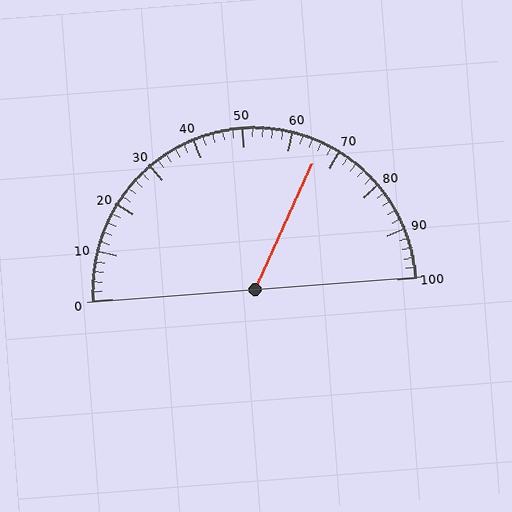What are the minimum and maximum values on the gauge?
The gauge ranges from 0 to 100.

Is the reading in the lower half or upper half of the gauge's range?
The reading is in the upper half of the range (0 to 100).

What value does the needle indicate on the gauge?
The needle indicates approximately 66.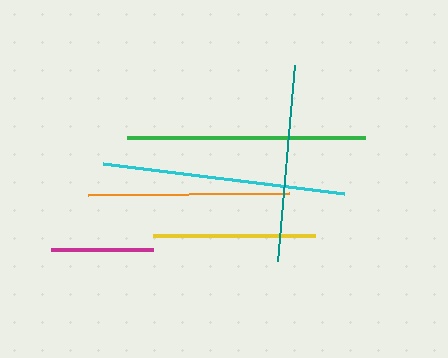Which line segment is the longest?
The cyan line is the longest at approximately 243 pixels.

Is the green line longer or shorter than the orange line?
The green line is longer than the orange line.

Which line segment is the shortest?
The magenta line is the shortest at approximately 101 pixels.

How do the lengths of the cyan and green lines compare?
The cyan and green lines are approximately the same length.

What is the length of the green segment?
The green segment is approximately 238 pixels long.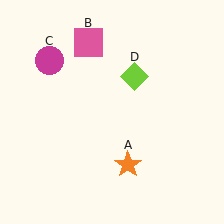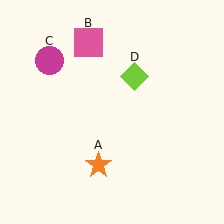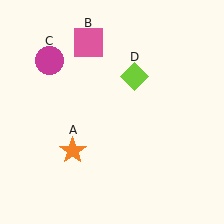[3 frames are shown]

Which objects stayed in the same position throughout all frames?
Pink square (object B) and magenta circle (object C) and lime diamond (object D) remained stationary.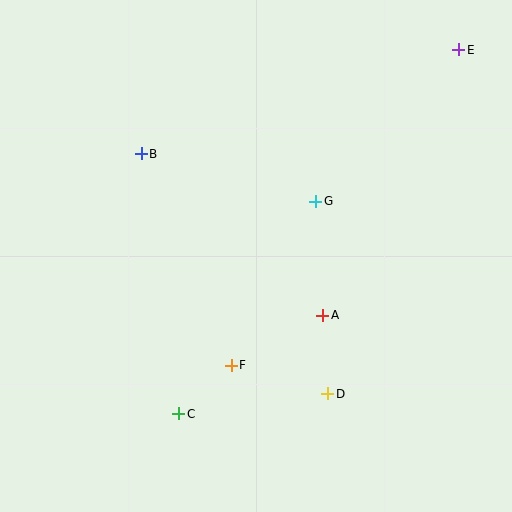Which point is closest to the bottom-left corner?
Point C is closest to the bottom-left corner.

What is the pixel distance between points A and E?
The distance between A and E is 298 pixels.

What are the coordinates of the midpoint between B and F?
The midpoint between B and F is at (186, 259).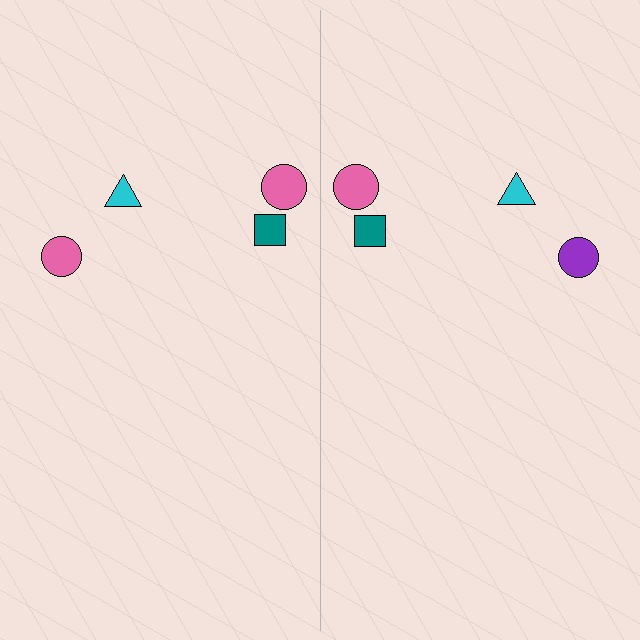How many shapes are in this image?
There are 8 shapes in this image.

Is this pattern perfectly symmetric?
No, the pattern is not perfectly symmetric. The purple circle on the right side breaks the symmetry — its mirror counterpart is pink.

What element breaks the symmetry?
The purple circle on the right side breaks the symmetry — its mirror counterpart is pink.